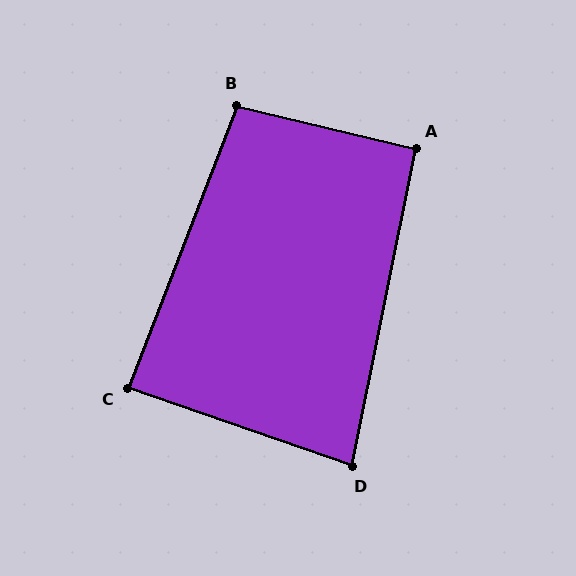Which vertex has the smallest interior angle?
D, at approximately 82 degrees.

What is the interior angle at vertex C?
Approximately 88 degrees (approximately right).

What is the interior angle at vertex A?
Approximately 92 degrees (approximately right).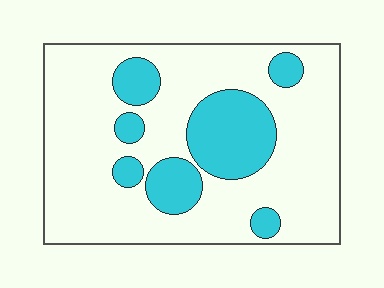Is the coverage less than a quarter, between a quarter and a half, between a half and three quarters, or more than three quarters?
Less than a quarter.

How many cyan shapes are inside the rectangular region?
7.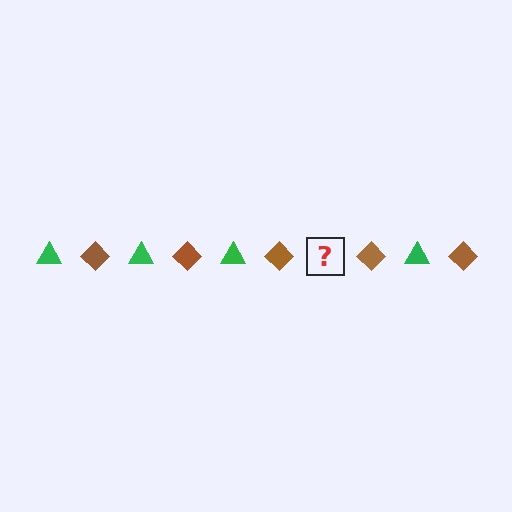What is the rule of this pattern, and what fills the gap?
The rule is that the pattern alternates between green triangle and brown diamond. The gap should be filled with a green triangle.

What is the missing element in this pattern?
The missing element is a green triangle.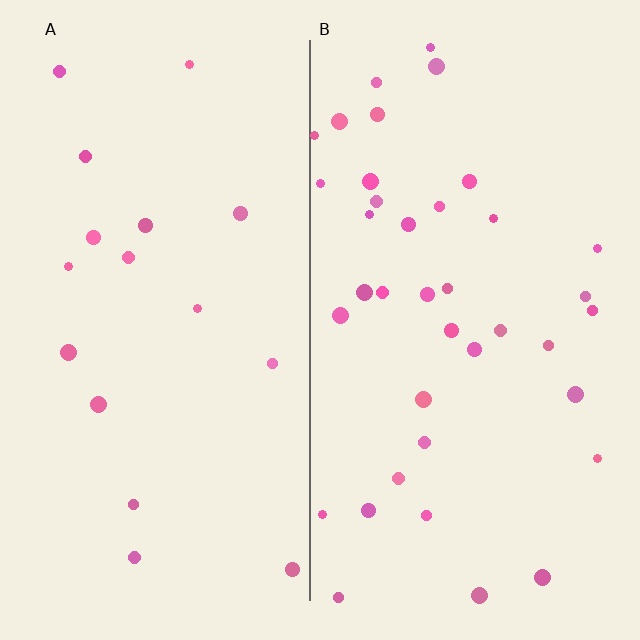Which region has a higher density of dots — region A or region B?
B (the right).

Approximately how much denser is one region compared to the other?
Approximately 2.3× — region B over region A.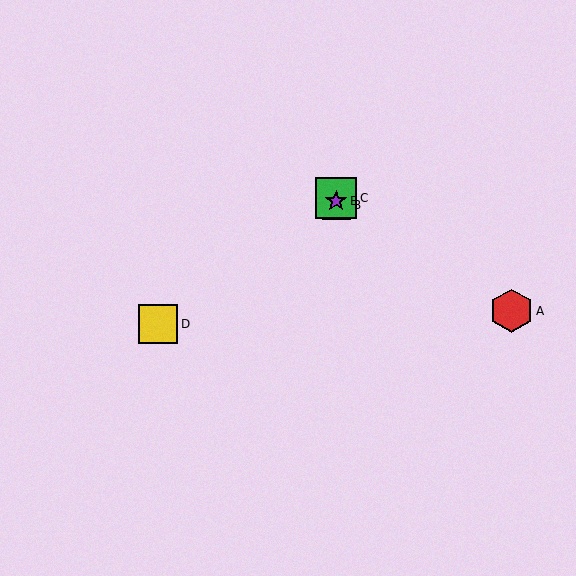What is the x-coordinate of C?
Object C is at x≈336.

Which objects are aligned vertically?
Objects B, C, E are aligned vertically.